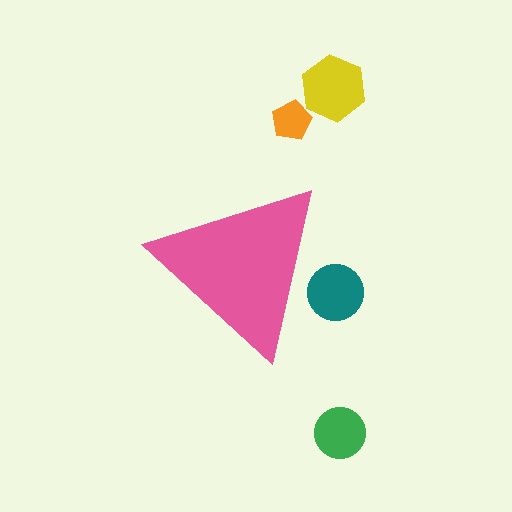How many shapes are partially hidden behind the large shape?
1 shape is partially hidden.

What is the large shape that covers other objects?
A pink triangle.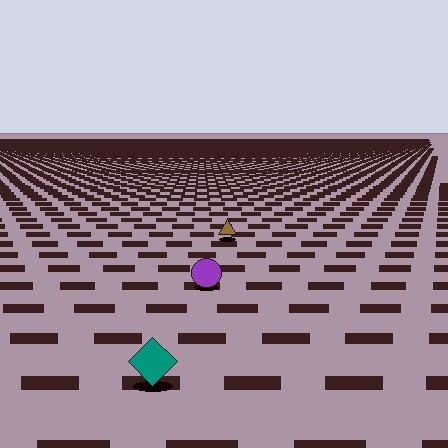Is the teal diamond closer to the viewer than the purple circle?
Yes. The teal diamond is closer — you can tell from the texture gradient: the ground texture is coarser near it.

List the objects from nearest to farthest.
From nearest to farthest: the teal diamond, the purple circle, the brown triangle.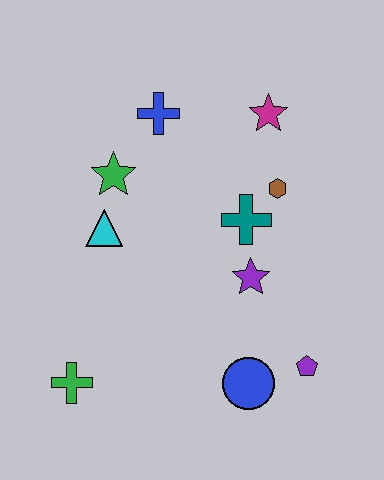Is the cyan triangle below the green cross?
No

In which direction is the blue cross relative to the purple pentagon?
The blue cross is above the purple pentagon.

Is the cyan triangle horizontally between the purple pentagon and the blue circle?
No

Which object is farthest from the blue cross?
The purple pentagon is farthest from the blue cross.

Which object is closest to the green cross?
The cyan triangle is closest to the green cross.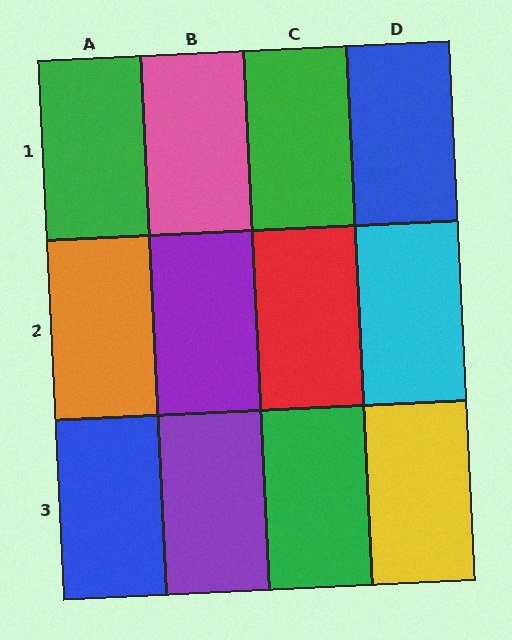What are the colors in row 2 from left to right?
Orange, purple, red, cyan.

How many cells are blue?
2 cells are blue.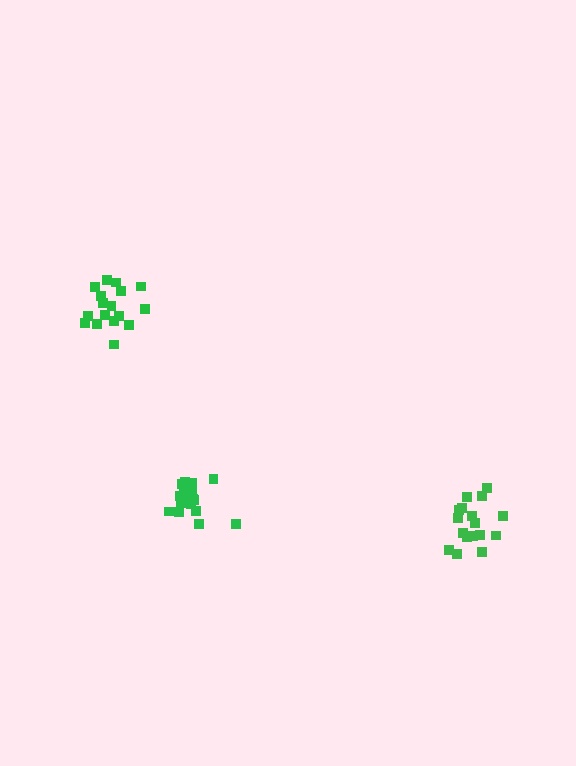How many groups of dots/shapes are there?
There are 3 groups.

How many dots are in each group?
Group 1: 17 dots, Group 2: 17 dots, Group 3: 17 dots (51 total).